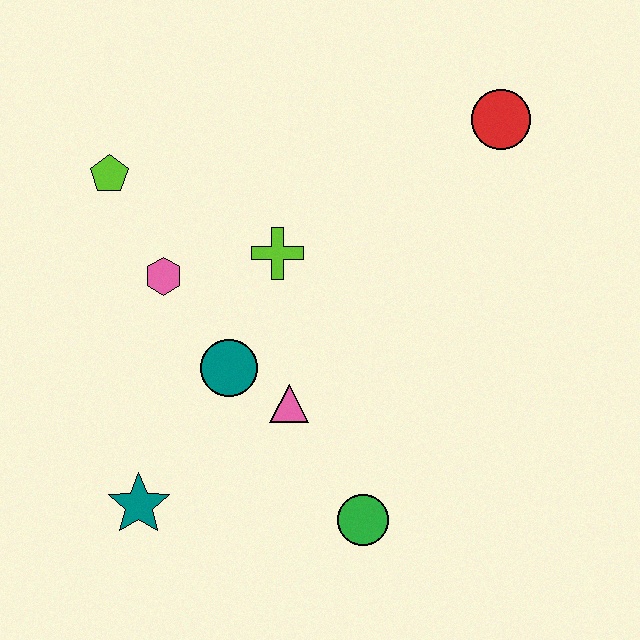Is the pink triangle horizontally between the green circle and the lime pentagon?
Yes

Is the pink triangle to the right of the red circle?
No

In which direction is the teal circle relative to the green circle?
The teal circle is above the green circle.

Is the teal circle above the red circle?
No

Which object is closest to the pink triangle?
The teal circle is closest to the pink triangle.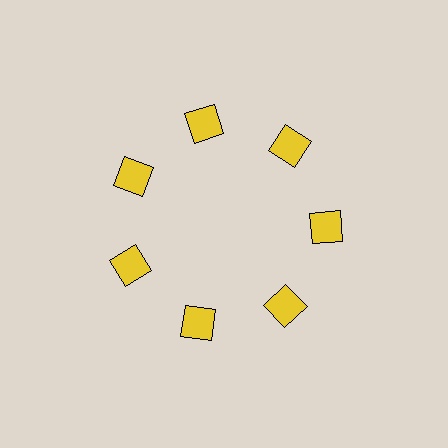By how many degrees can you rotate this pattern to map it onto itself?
The pattern maps onto itself every 51 degrees of rotation.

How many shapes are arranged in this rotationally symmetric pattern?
There are 7 shapes, arranged in 7 groups of 1.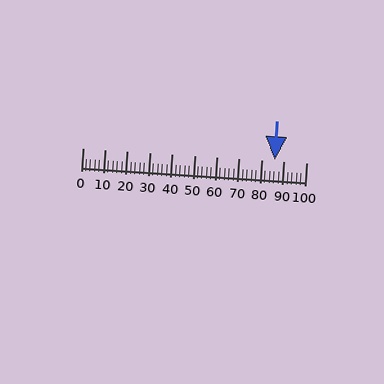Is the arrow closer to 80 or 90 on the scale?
The arrow is closer to 90.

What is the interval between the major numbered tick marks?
The major tick marks are spaced 10 units apart.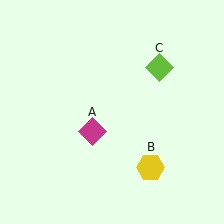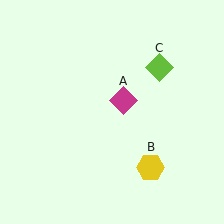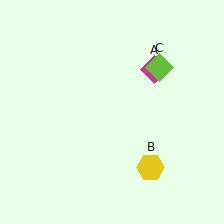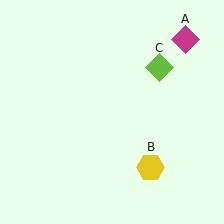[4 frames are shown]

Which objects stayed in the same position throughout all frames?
Yellow hexagon (object B) and lime diamond (object C) remained stationary.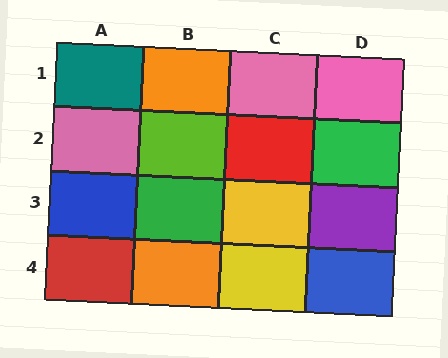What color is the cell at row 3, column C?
Yellow.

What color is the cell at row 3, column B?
Green.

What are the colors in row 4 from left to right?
Red, orange, yellow, blue.